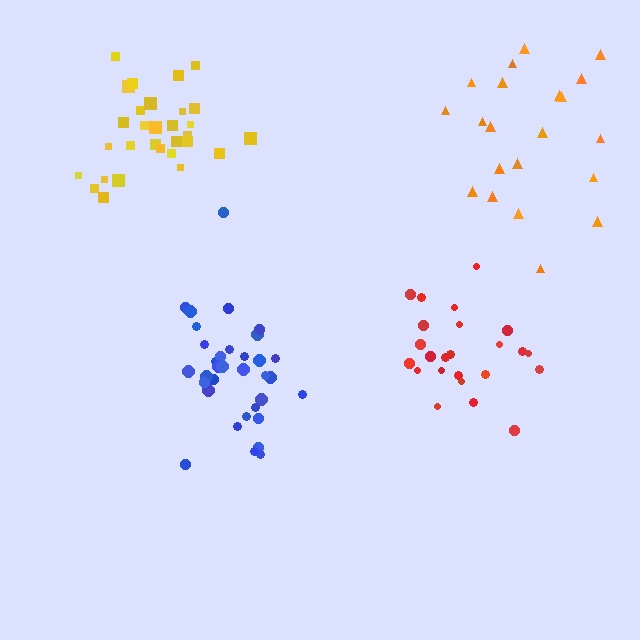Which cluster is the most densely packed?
Yellow.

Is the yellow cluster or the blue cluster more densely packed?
Yellow.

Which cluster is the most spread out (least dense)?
Orange.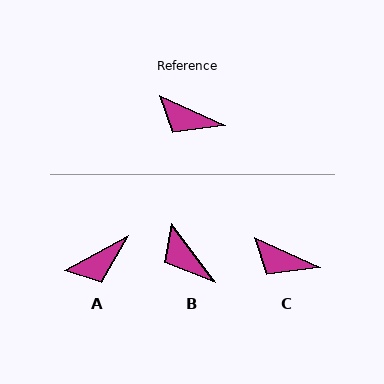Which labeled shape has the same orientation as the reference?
C.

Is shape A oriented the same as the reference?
No, it is off by about 53 degrees.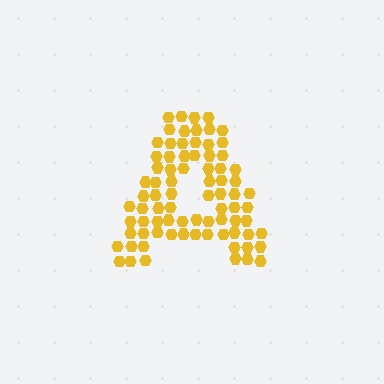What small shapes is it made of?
It is made of small hexagons.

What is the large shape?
The large shape is the letter A.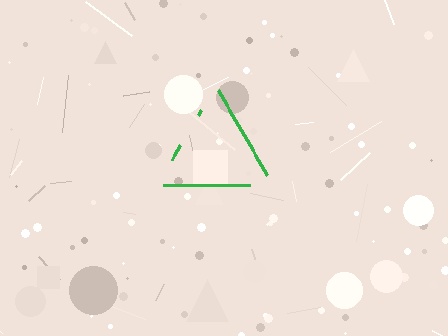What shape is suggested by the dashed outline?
The dashed outline suggests a triangle.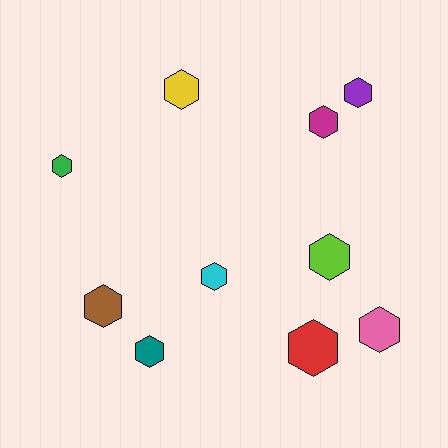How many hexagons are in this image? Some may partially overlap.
There are 10 hexagons.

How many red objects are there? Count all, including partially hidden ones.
There is 1 red object.